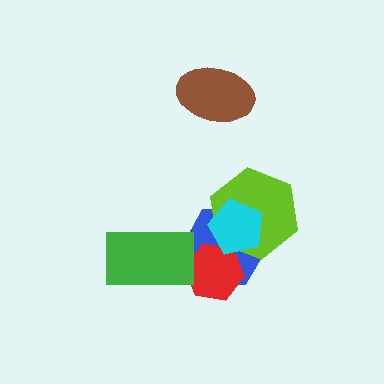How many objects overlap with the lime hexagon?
2 objects overlap with the lime hexagon.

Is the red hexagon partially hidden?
Yes, it is partially covered by another shape.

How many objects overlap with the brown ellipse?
0 objects overlap with the brown ellipse.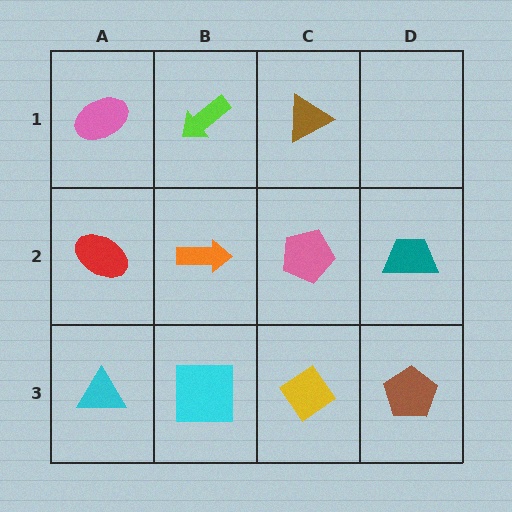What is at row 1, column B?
A lime arrow.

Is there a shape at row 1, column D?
No, that cell is empty.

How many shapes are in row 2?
4 shapes.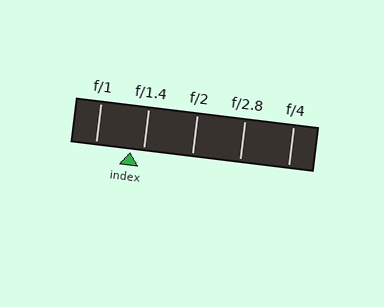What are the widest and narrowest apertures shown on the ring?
The widest aperture shown is f/1 and the narrowest is f/4.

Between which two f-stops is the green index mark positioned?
The index mark is between f/1 and f/1.4.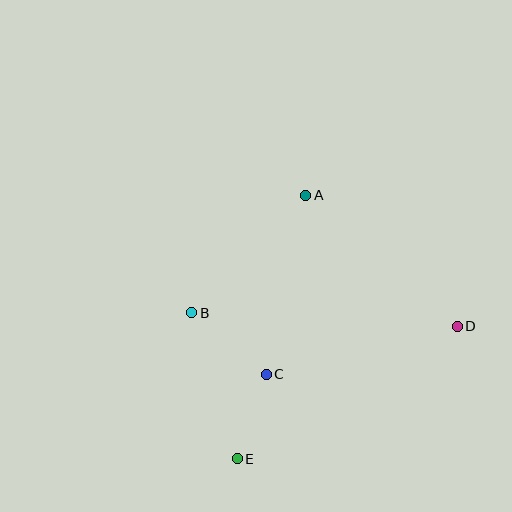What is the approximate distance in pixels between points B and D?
The distance between B and D is approximately 266 pixels.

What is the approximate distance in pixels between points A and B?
The distance between A and B is approximately 164 pixels.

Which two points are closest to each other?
Points C and E are closest to each other.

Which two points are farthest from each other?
Points A and E are farthest from each other.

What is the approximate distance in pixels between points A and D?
The distance between A and D is approximately 200 pixels.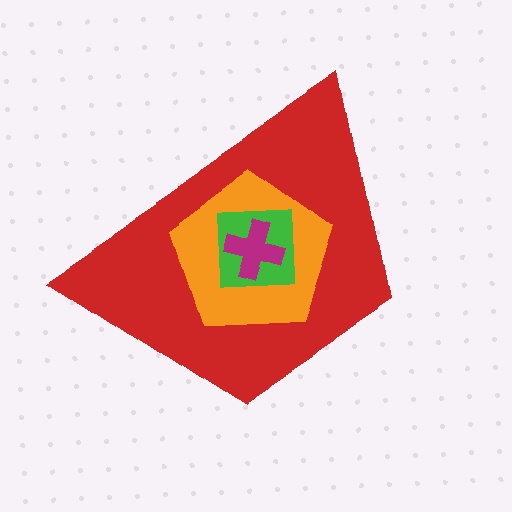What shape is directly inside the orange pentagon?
The green square.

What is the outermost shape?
The red trapezoid.